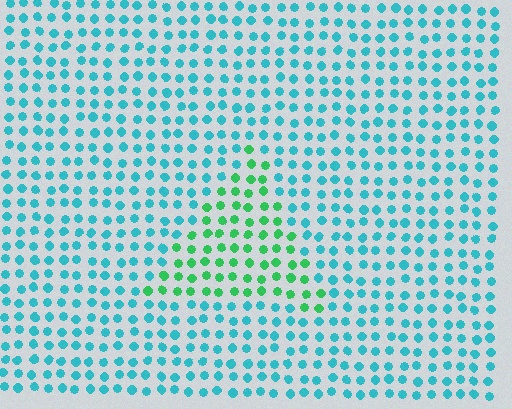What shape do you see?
I see a triangle.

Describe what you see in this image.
The image is filled with small cyan elements in a uniform arrangement. A triangle-shaped region is visible where the elements are tinted to a slightly different hue, forming a subtle color boundary.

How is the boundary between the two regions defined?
The boundary is defined purely by a slight shift in hue (about 47 degrees). Spacing, size, and orientation are identical on both sides.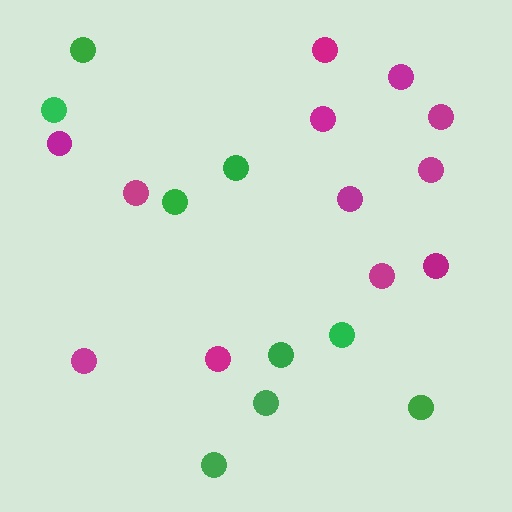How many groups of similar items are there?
There are 2 groups: one group of magenta circles (12) and one group of green circles (9).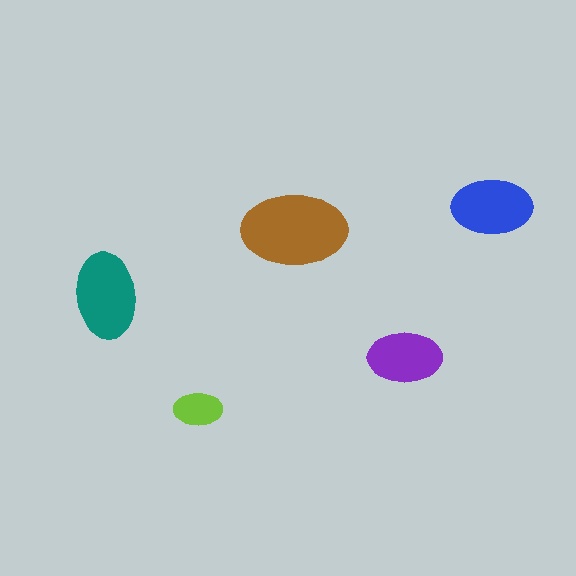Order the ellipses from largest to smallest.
the brown one, the teal one, the blue one, the purple one, the lime one.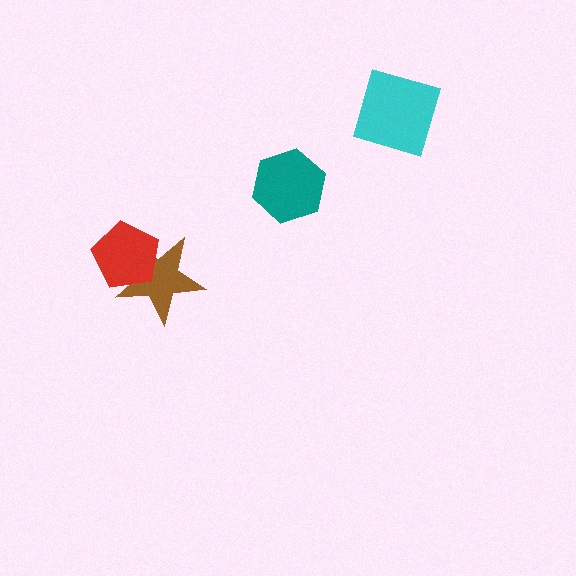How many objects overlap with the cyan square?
0 objects overlap with the cyan square.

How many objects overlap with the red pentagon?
1 object overlaps with the red pentagon.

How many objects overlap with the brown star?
1 object overlaps with the brown star.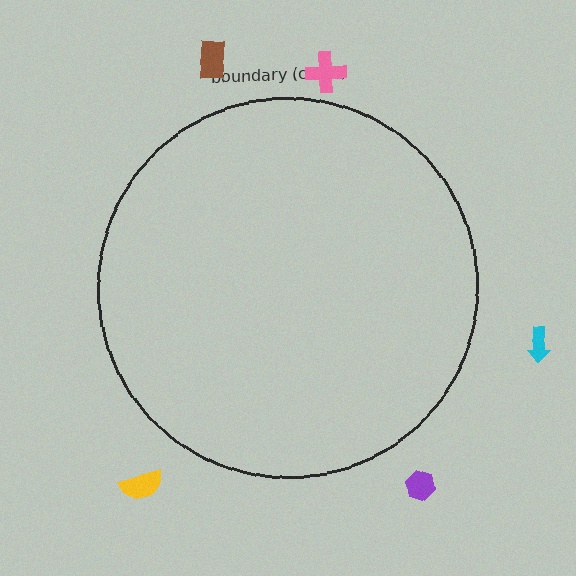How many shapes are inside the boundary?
0 inside, 5 outside.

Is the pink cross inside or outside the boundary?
Outside.